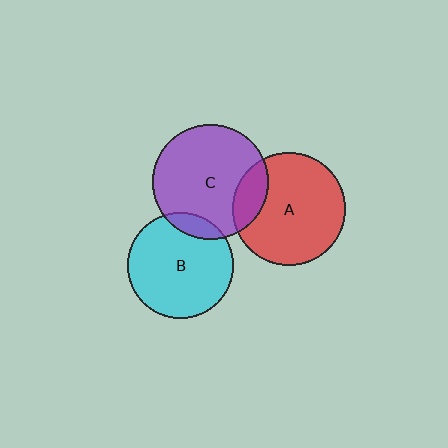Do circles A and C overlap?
Yes.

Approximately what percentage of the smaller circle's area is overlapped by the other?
Approximately 15%.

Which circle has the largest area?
Circle C (purple).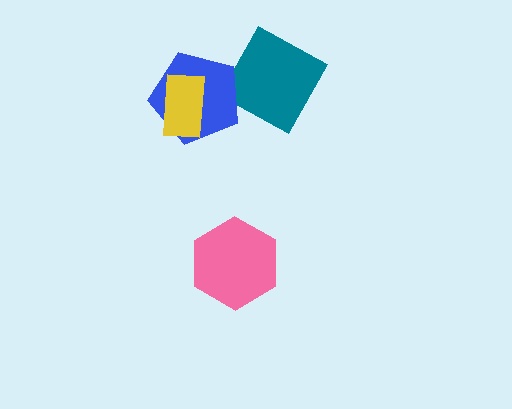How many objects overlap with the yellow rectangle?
1 object overlaps with the yellow rectangle.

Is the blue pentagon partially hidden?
Yes, it is partially covered by another shape.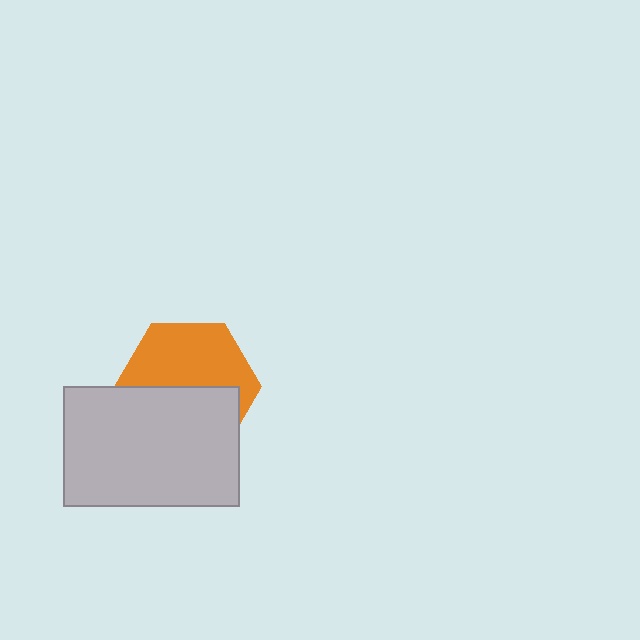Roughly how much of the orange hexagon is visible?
About half of it is visible (roughly 52%).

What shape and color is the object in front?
The object in front is a light gray rectangle.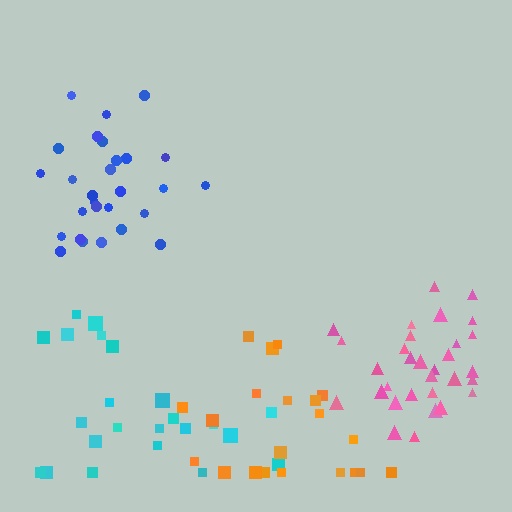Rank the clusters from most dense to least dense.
blue, pink, orange, cyan.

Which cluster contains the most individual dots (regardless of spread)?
Pink (31).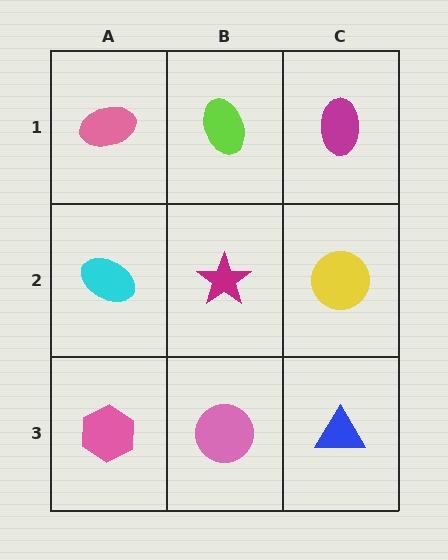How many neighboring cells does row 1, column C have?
2.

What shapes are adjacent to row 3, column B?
A magenta star (row 2, column B), a pink hexagon (row 3, column A), a blue triangle (row 3, column C).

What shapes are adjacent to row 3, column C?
A yellow circle (row 2, column C), a pink circle (row 3, column B).